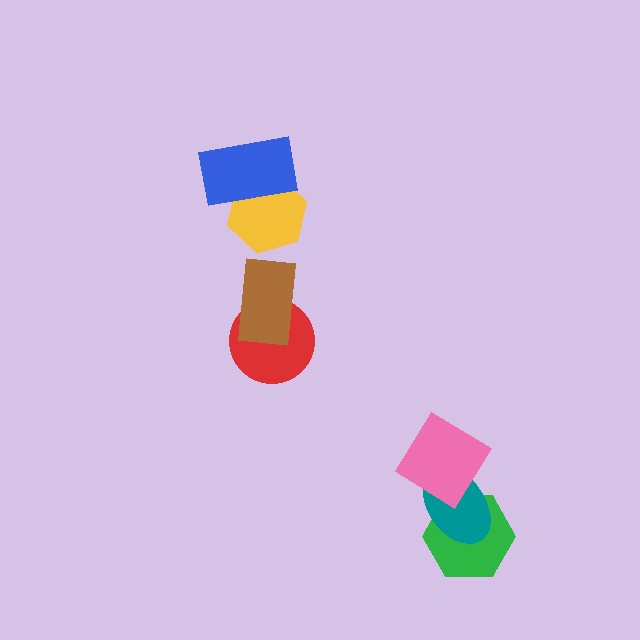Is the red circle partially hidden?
Yes, it is partially covered by another shape.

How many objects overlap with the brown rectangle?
1 object overlaps with the brown rectangle.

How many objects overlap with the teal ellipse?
2 objects overlap with the teal ellipse.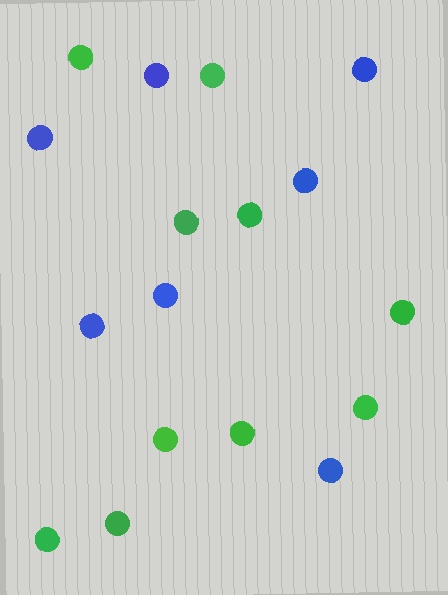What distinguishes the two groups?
There are 2 groups: one group of green circles (10) and one group of blue circles (7).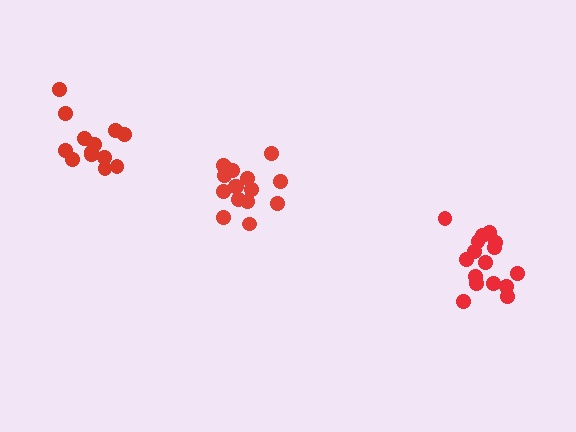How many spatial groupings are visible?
There are 3 spatial groupings.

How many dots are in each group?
Group 1: 13 dots, Group 2: 16 dots, Group 3: 16 dots (45 total).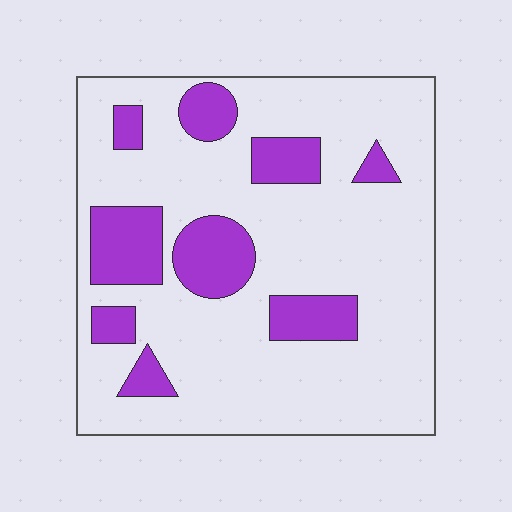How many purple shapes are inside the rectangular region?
9.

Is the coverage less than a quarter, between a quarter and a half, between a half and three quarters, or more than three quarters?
Less than a quarter.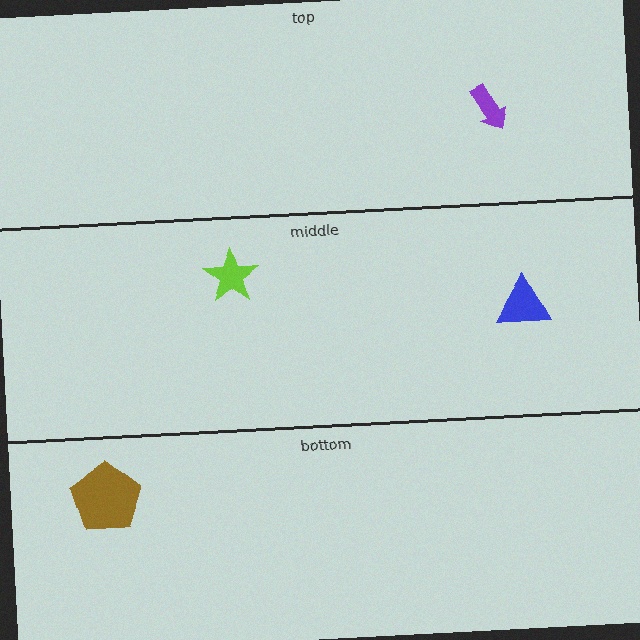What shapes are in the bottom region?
The brown pentagon.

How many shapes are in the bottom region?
1.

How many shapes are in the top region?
1.